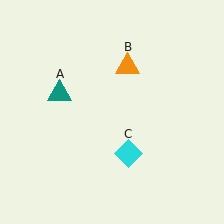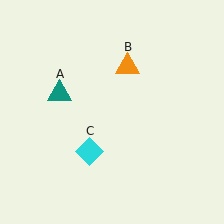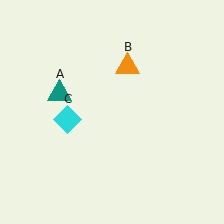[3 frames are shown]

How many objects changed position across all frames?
1 object changed position: cyan diamond (object C).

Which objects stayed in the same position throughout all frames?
Teal triangle (object A) and orange triangle (object B) remained stationary.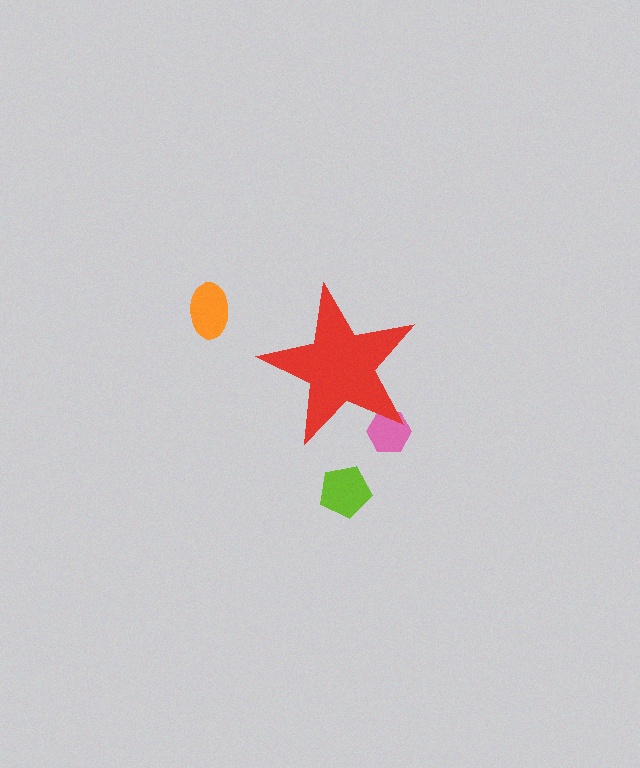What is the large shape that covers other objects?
A red star.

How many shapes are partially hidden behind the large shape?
1 shape is partially hidden.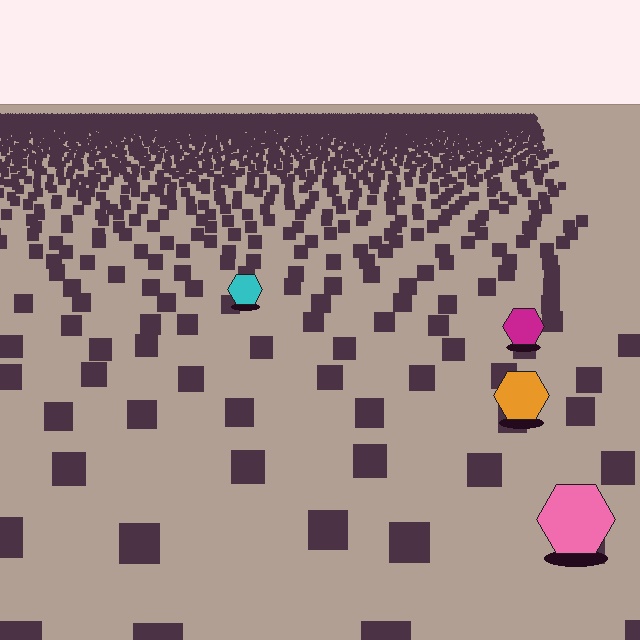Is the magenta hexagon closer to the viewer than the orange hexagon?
No. The orange hexagon is closer — you can tell from the texture gradient: the ground texture is coarser near it.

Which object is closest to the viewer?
The pink hexagon is closest. The texture marks near it are larger and more spread out.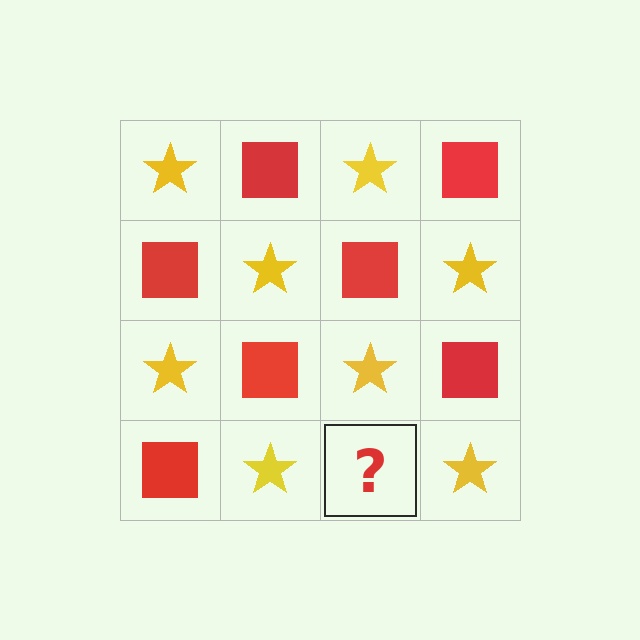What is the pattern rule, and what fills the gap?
The rule is that it alternates yellow star and red square in a checkerboard pattern. The gap should be filled with a red square.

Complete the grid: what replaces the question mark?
The question mark should be replaced with a red square.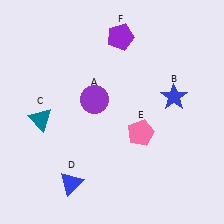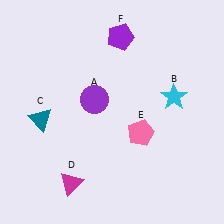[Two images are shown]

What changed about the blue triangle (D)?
In Image 1, D is blue. In Image 2, it changed to magenta.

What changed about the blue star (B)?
In Image 1, B is blue. In Image 2, it changed to cyan.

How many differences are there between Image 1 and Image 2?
There are 2 differences between the two images.